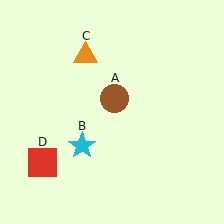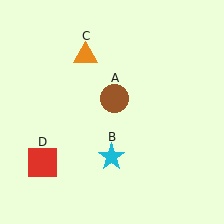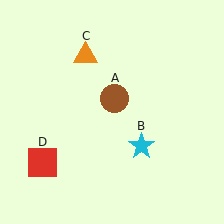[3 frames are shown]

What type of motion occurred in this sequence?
The cyan star (object B) rotated counterclockwise around the center of the scene.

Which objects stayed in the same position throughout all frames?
Brown circle (object A) and orange triangle (object C) and red square (object D) remained stationary.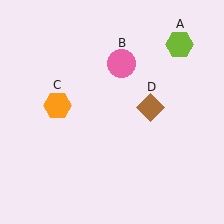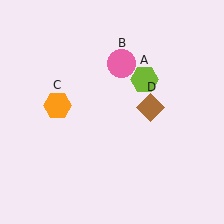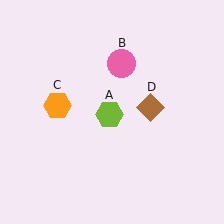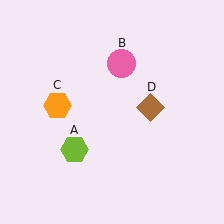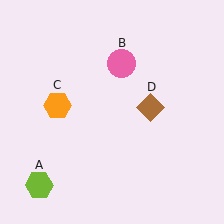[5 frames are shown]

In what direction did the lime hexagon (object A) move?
The lime hexagon (object A) moved down and to the left.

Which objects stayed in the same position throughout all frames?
Pink circle (object B) and orange hexagon (object C) and brown diamond (object D) remained stationary.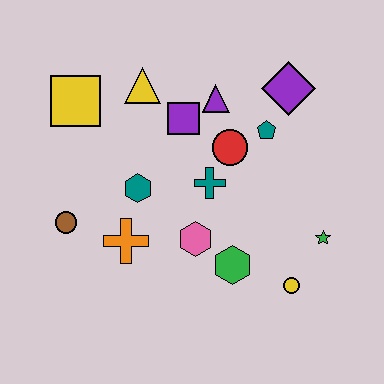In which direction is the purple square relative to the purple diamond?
The purple square is to the left of the purple diamond.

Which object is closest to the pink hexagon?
The green hexagon is closest to the pink hexagon.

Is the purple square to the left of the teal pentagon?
Yes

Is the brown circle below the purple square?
Yes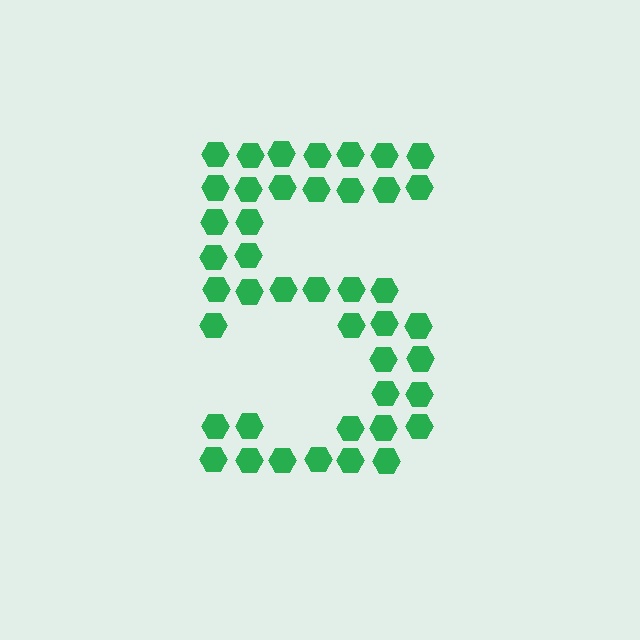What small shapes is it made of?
It is made of small hexagons.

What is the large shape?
The large shape is the digit 5.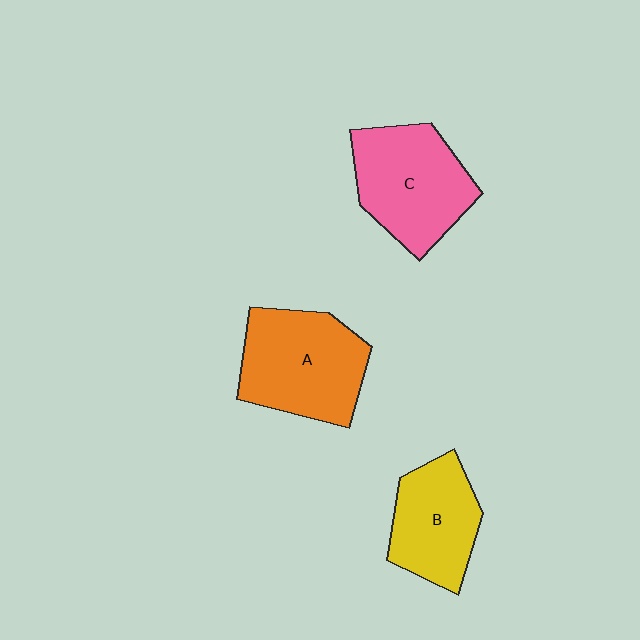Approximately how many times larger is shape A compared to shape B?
Approximately 1.3 times.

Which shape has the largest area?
Shape A (orange).